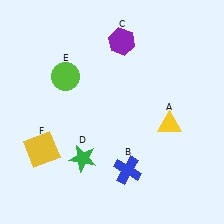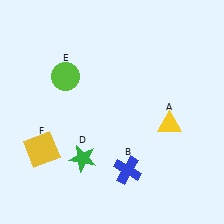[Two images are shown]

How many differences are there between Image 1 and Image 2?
There is 1 difference between the two images.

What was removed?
The purple hexagon (C) was removed in Image 2.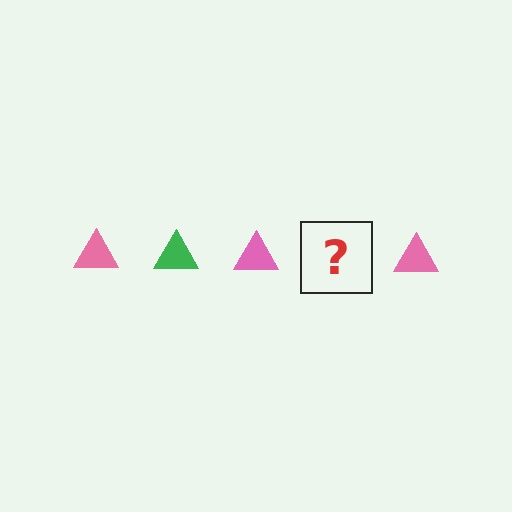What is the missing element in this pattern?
The missing element is a green triangle.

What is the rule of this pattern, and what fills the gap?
The rule is that the pattern cycles through pink, green triangles. The gap should be filled with a green triangle.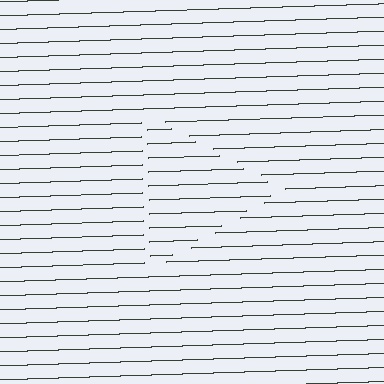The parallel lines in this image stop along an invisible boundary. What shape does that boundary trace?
An illusory triangle. The interior of the shape contains the same grating, shifted by half a period — the contour is defined by the phase discontinuity where line-ends from the inner and outer gratings abut.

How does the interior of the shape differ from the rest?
The interior of the shape contains the same grating, shifted by half a period — the contour is defined by the phase discontinuity where line-ends from the inner and outer gratings abut.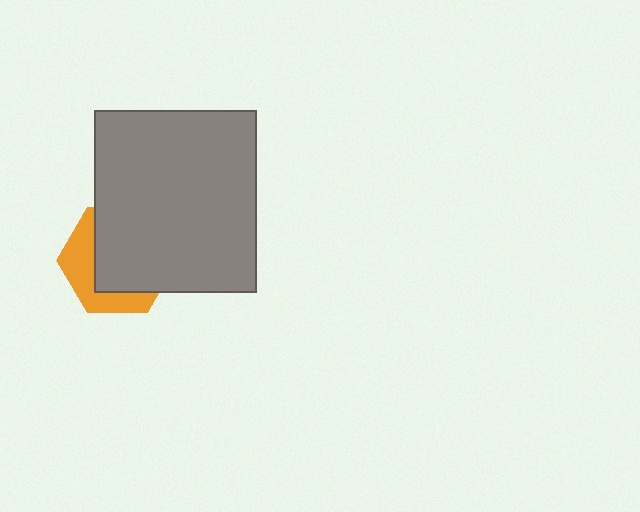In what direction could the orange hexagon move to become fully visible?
The orange hexagon could move toward the lower-left. That would shift it out from behind the gray rectangle entirely.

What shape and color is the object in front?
The object in front is a gray rectangle.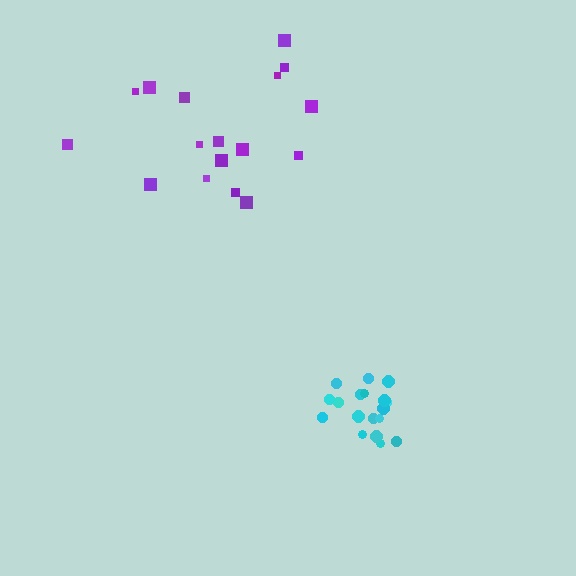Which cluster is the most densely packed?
Cyan.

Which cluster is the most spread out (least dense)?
Purple.